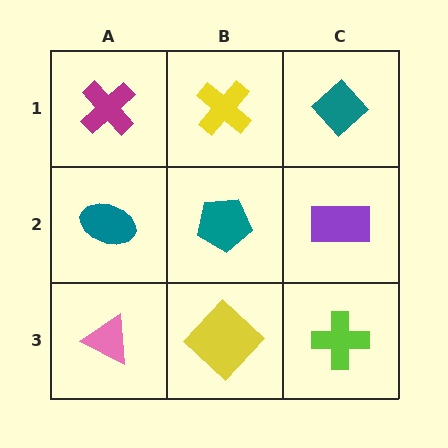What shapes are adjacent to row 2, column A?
A magenta cross (row 1, column A), a pink triangle (row 3, column A), a teal pentagon (row 2, column B).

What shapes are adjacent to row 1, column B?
A teal pentagon (row 2, column B), a magenta cross (row 1, column A), a teal diamond (row 1, column C).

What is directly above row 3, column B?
A teal pentagon.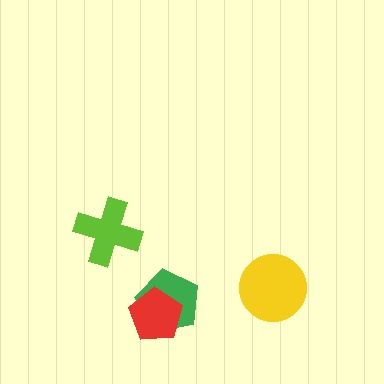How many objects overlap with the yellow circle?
0 objects overlap with the yellow circle.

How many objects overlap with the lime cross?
0 objects overlap with the lime cross.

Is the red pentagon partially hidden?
No, no other shape covers it.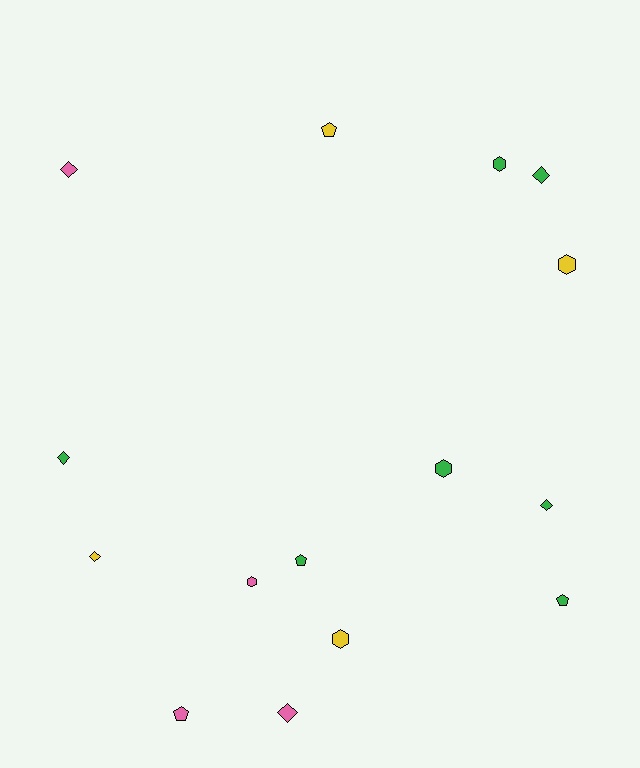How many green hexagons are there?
There are 2 green hexagons.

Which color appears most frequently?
Green, with 7 objects.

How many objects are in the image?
There are 15 objects.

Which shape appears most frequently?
Diamond, with 6 objects.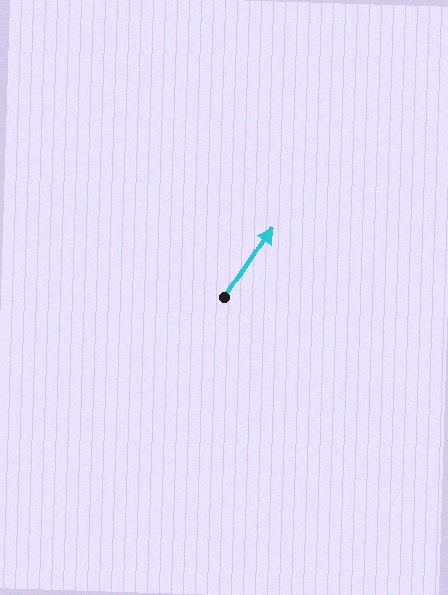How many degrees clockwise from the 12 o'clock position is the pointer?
Approximately 34 degrees.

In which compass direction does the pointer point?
Northeast.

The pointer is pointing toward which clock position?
Roughly 1 o'clock.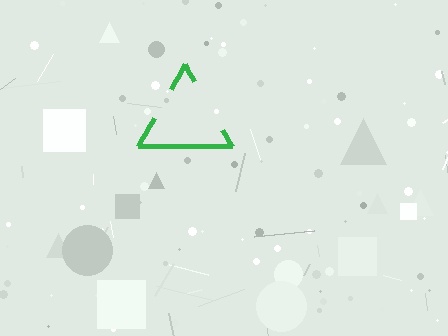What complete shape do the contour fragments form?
The contour fragments form a triangle.